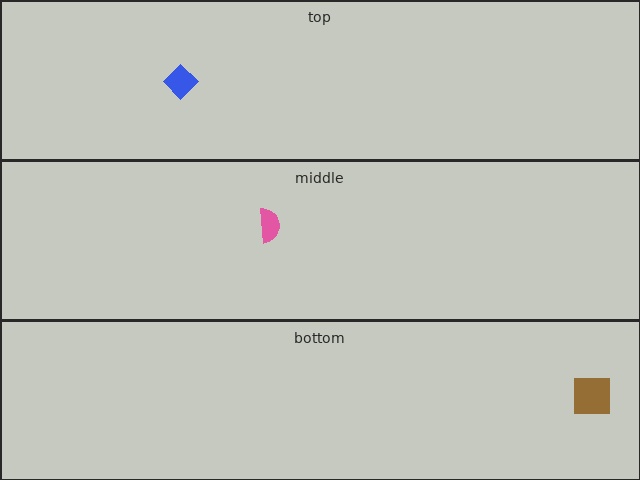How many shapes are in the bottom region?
1.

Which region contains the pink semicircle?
The middle region.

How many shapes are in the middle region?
1.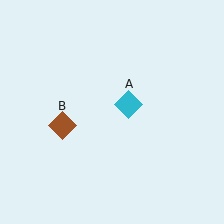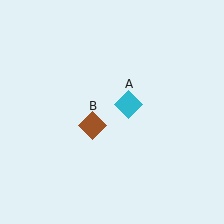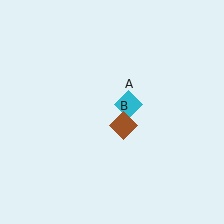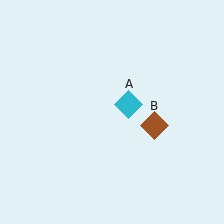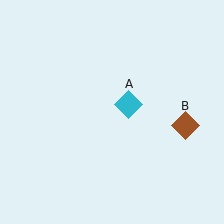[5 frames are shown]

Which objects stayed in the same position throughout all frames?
Cyan diamond (object A) remained stationary.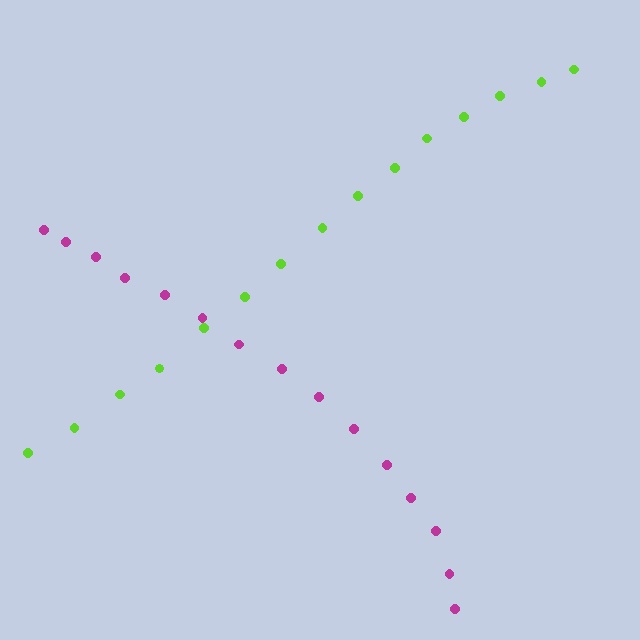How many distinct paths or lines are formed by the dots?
There are 2 distinct paths.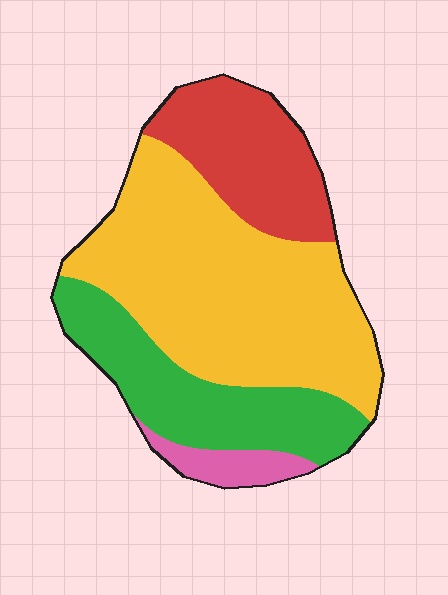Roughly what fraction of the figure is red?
Red takes up about one fifth (1/5) of the figure.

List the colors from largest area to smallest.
From largest to smallest: yellow, green, red, pink.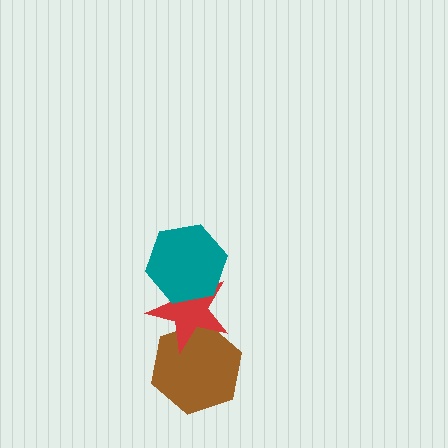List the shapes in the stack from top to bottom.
From top to bottom: the teal hexagon, the red star, the brown hexagon.